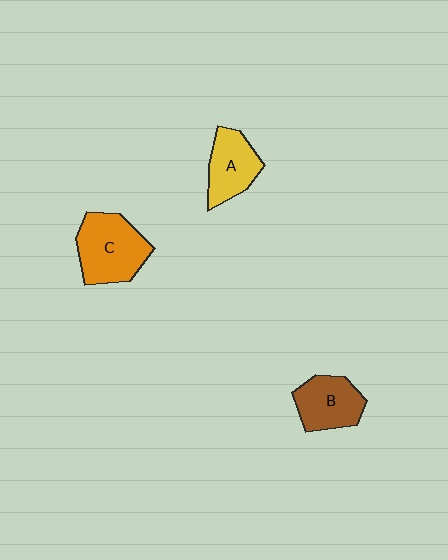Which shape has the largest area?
Shape C (orange).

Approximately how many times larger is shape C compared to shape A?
Approximately 1.4 times.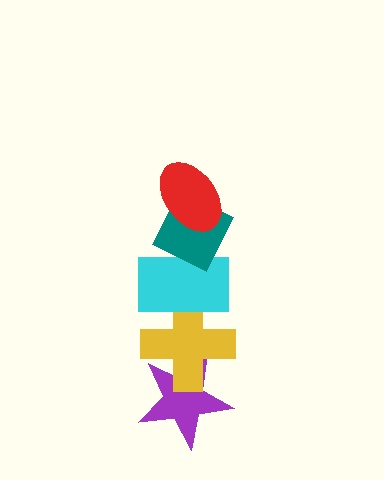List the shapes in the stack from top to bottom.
From top to bottom: the red ellipse, the teal diamond, the cyan rectangle, the yellow cross, the purple star.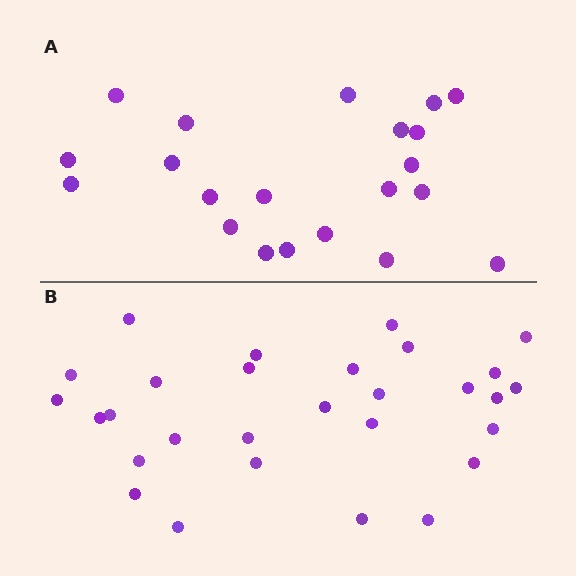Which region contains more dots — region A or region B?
Region B (the bottom region) has more dots.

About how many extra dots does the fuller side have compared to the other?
Region B has roughly 8 or so more dots than region A.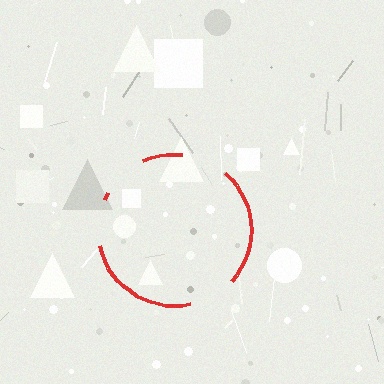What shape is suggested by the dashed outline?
The dashed outline suggests a circle.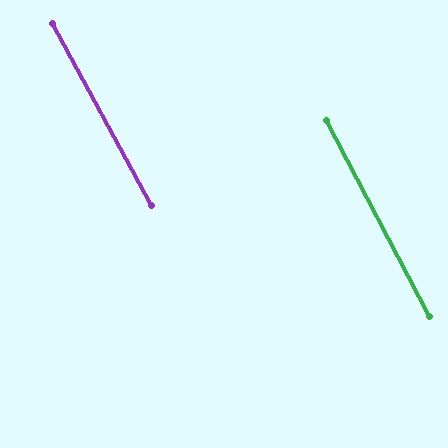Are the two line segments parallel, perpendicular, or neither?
Parallel — their directions differ by only 0.9°.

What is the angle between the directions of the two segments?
Approximately 1 degree.